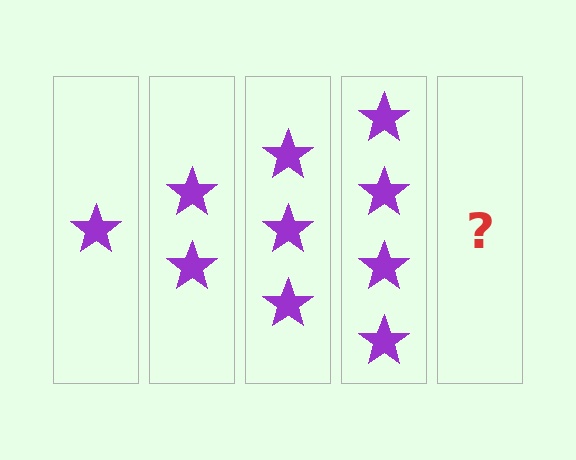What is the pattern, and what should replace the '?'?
The pattern is that each step adds one more star. The '?' should be 5 stars.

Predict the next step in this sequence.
The next step is 5 stars.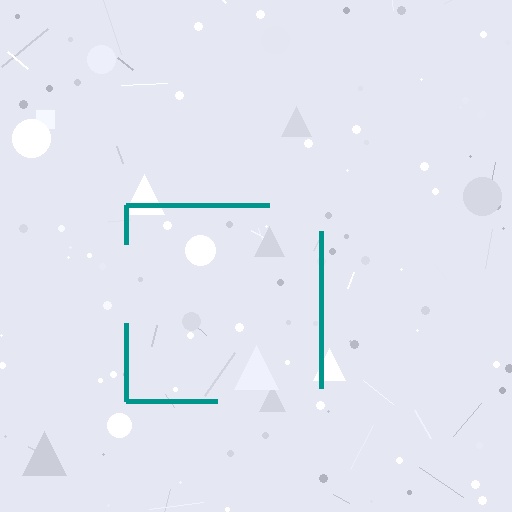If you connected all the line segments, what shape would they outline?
They would outline a square.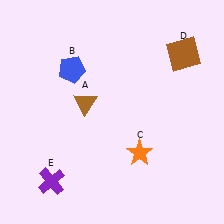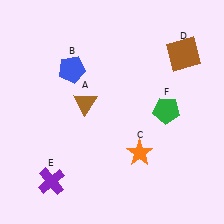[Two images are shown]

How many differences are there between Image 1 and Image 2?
There is 1 difference between the two images.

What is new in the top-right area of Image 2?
A green pentagon (F) was added in the top-right area of Image 2.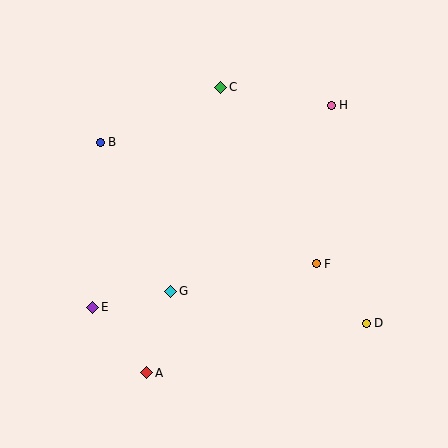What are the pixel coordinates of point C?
Point C is at (221, 87).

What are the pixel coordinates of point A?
Point A is at (147, 373).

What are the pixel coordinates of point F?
Point F is at (316, 264).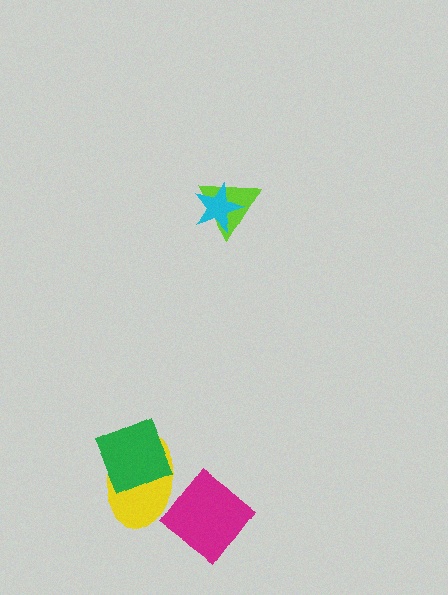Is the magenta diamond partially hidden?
No, no other shape covers it.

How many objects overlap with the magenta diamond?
0 objects overlap with the magenta diamond.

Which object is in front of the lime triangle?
The cyan star is in front of the lime triangle.